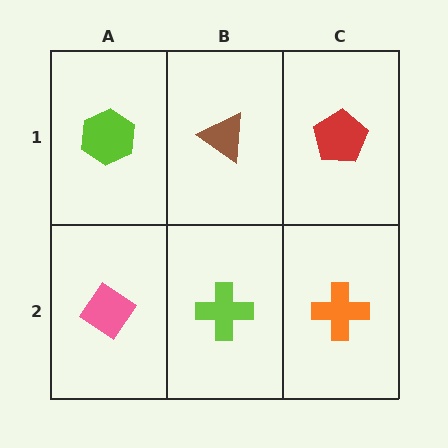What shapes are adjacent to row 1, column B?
A lime cross (row 2, column B), a lime hexagon (row 1, column A), a red pentagon (row 1, column C).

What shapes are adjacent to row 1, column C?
An orange cross (row 2, column C), a brown triangle (row 1, column B).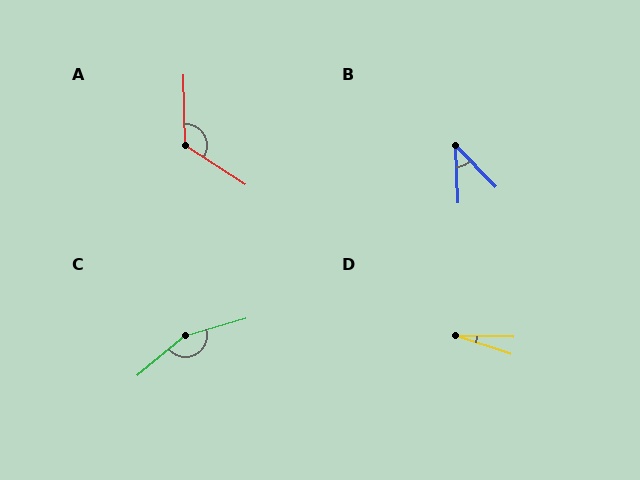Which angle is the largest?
C, at approximately 157 degrees.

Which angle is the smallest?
D, at approximately 17 degrees.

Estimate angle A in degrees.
Approximately 125 degrees.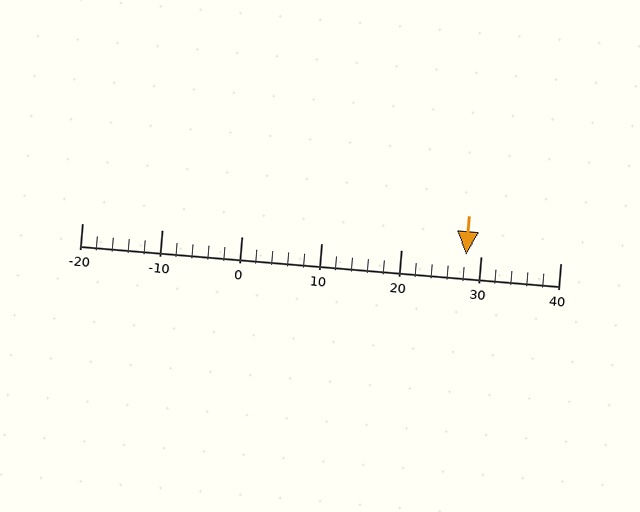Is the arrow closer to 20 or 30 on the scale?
The arrow is closer to 30.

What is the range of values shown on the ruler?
The ruler shows values from -20 to 40.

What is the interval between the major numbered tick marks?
The major tick marks are spaced 10 units apart.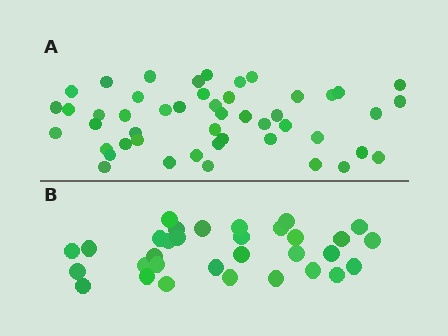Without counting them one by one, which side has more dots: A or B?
Region A (the top region) has more dots.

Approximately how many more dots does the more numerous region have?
Region A has approximately 15 more dots than region B.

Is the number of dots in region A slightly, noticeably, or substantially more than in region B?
Region A has substantially more. The ratio is roughly 1.5 to 1.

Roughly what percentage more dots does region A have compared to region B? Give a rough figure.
About 50% more.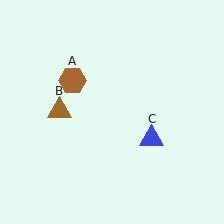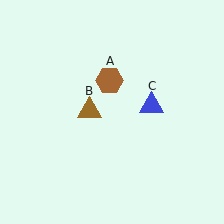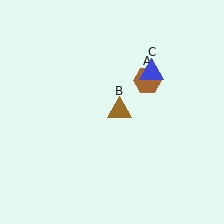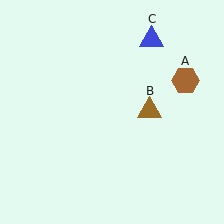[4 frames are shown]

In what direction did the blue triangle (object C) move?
The blue triangle (object C) moved up.